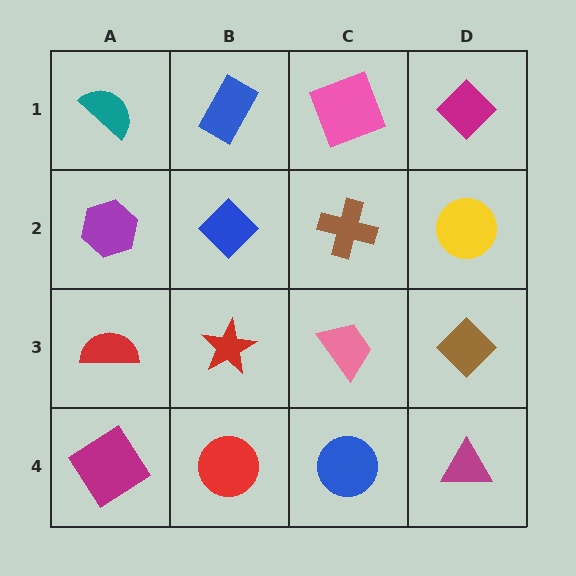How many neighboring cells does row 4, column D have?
2.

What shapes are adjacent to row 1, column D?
A yellow circle (row 2, column D), a pink square (row 1, column C).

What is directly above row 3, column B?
A blue diamond.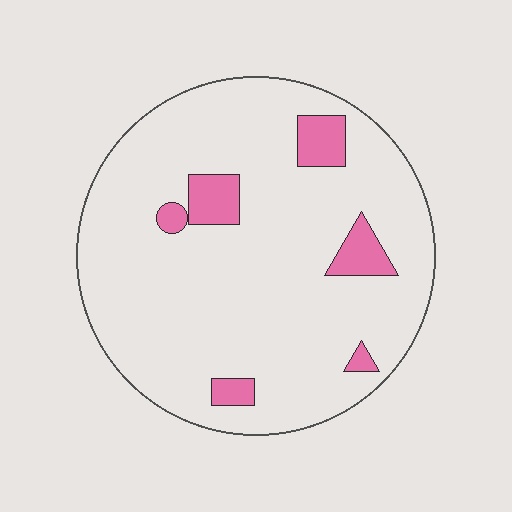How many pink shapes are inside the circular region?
6.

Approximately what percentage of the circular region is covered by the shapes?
Approximately 10%.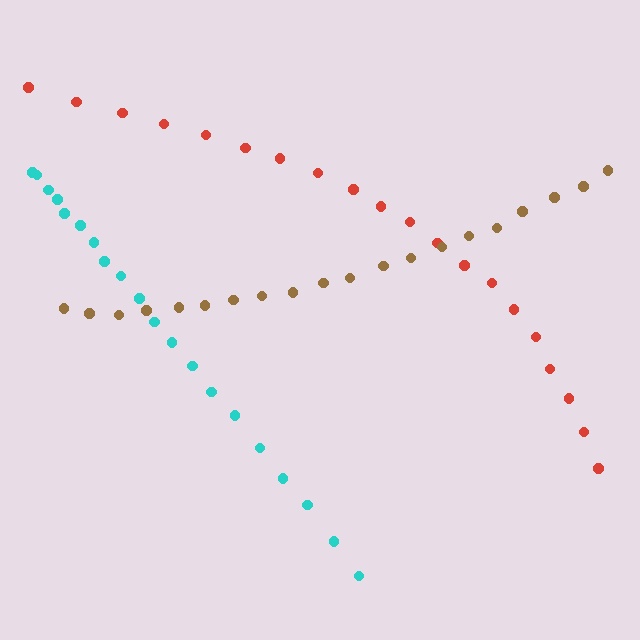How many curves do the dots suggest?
There are 3 distinct paths.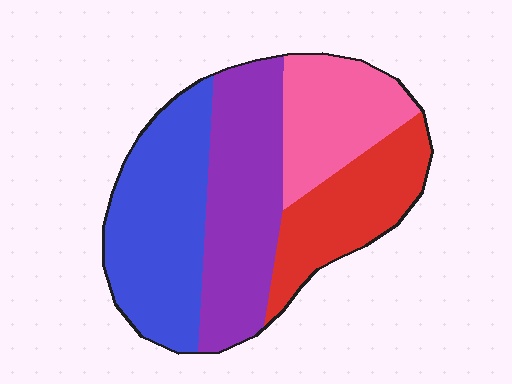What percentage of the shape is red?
Red covers about 20% of the shape.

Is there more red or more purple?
Purple.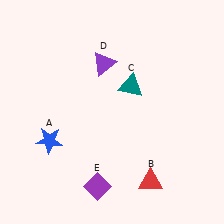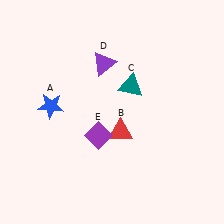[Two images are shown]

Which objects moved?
The objects that moved are: the blue star (A), the red triangle (B), the purple diamond (E).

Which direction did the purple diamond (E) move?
The purple diamond (E) moved up.